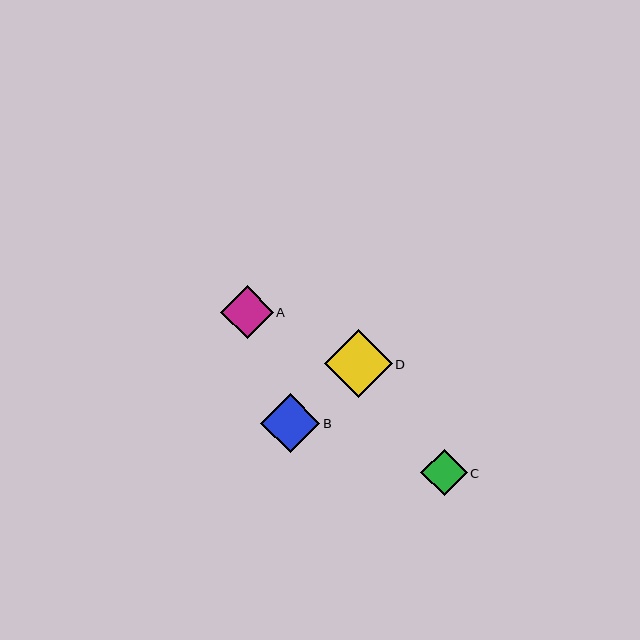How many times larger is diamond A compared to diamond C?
Diamond A is approximately 1.1 times the size of diamond C.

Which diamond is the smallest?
Diamond C is the smallest with a size of approximately 46 pixels.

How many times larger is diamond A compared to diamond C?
Diamond A is approximately 1.1 times the size of diamond C.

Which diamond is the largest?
Diamond D is the largest with a size of approximately 68 pixels.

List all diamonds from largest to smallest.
From largest to smallest: D, B, A, C.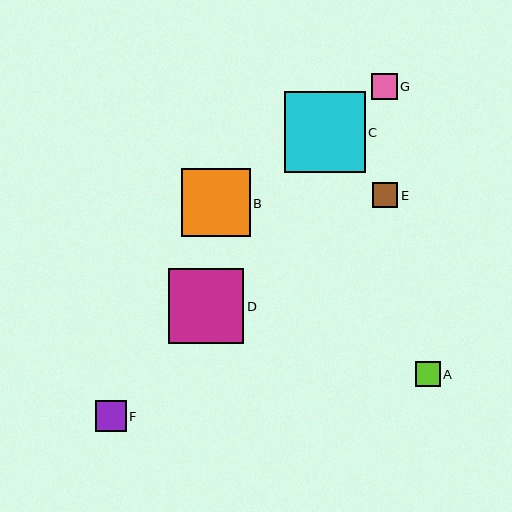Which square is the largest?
Square C is the largest with a size of approximately 80 pixels.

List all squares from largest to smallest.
From largest to smallest: C, D, B, F, G, E, A.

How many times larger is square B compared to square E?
Square B is approximately 2.7 times the size of square E.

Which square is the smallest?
Square A is the smallest with a size of approximately 25 pixels.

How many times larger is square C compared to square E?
Square C is approximately 3.2 times the size of square E.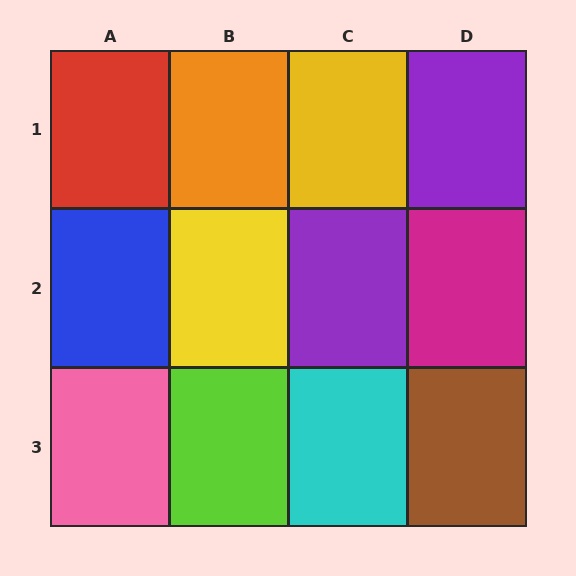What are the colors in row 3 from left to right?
Pink, lime, cyan, brown.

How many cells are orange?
1 cell is orange.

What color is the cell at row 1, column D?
Purple.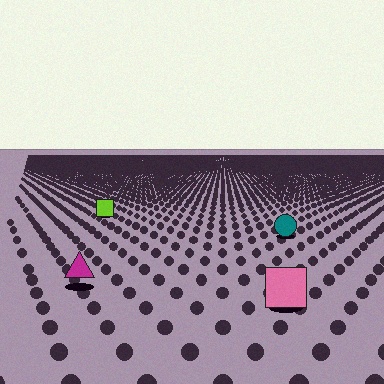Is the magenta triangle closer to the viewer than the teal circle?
Yes. The magenta triangle is closer — you can tell from the texture gradient: the ground texture is coarser near it.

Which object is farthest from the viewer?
The lime square is farthest from the viewer. It appears smaller and the ground texture around it is denser.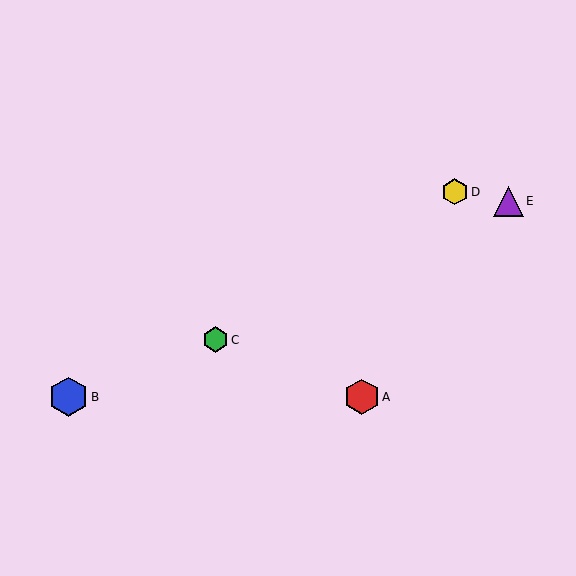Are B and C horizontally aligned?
No, B is at y≈397 and C is at y≈340.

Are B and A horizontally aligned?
Yes, both are at y≈397.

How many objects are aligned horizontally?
2 objects (A, B) are aligned horizontally.